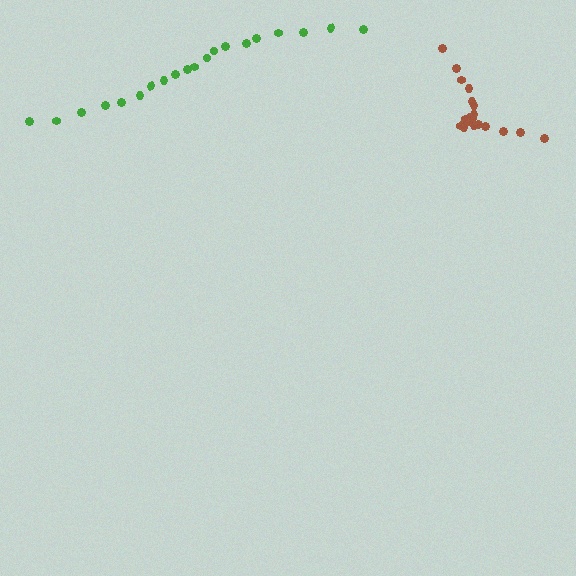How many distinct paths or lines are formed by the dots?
There are 2 distinct paths.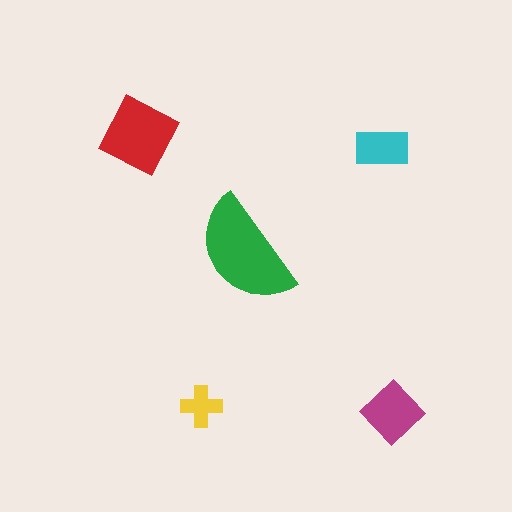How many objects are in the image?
There are 5 objects in the image.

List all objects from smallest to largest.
The yellow cross, the cyan rectangle, the magenta diamond, the red square, the green semicircle.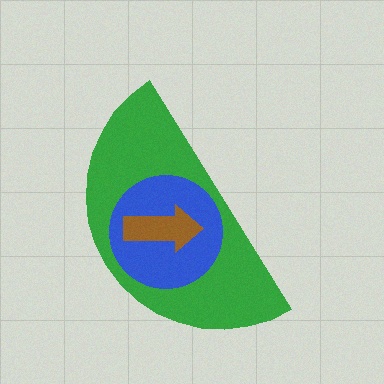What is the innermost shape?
The brown arrow.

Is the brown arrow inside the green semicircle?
Yes.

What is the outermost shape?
The green semicircle.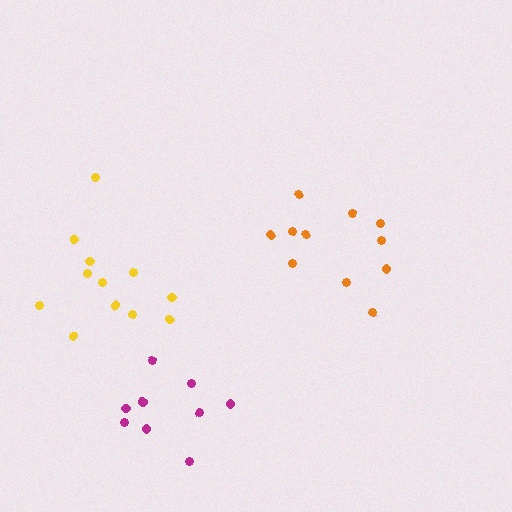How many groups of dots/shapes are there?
There are 3 groups.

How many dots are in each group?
Group 1: 11 dots, Group 2: 12 dots, Group 3: 9 dots (32 total).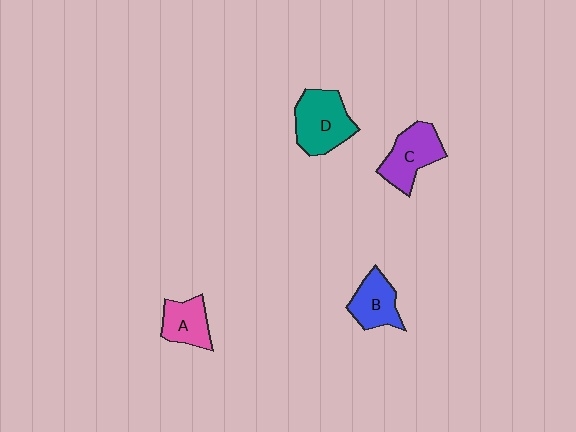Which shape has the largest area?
Shape D (teal).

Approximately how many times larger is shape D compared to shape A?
Approximately 1.5 times.